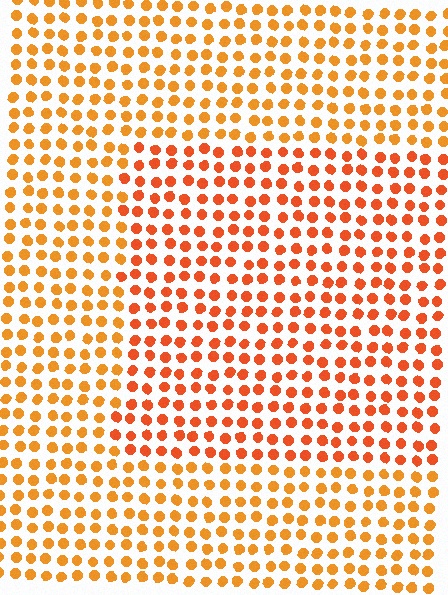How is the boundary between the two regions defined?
The boundary is defined purely by a slight shift in hue (about 20 degrees). Spacing, size, and orientation are identical on both sides.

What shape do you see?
I see a rectangle.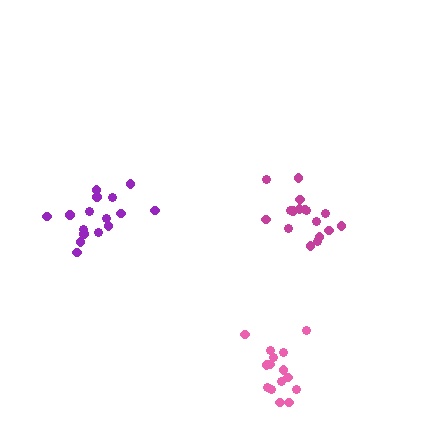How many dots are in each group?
Group 1: 17 dots, Group 2: 15 dots, Group 3: 16 dots (48 total).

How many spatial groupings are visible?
There are 3 spatial groupings.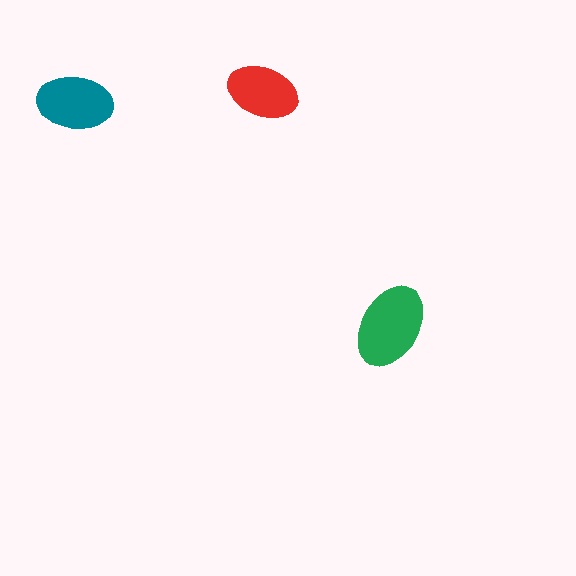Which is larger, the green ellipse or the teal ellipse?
The green one.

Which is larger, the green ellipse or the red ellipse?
The green one.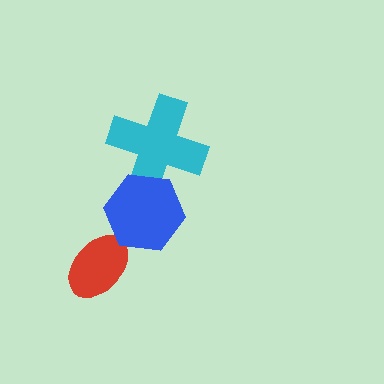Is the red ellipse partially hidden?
No, no other shape covers it.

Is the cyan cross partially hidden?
Yes, it is partially covered by another shape.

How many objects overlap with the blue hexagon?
1 object overlaps with the blue hexagon.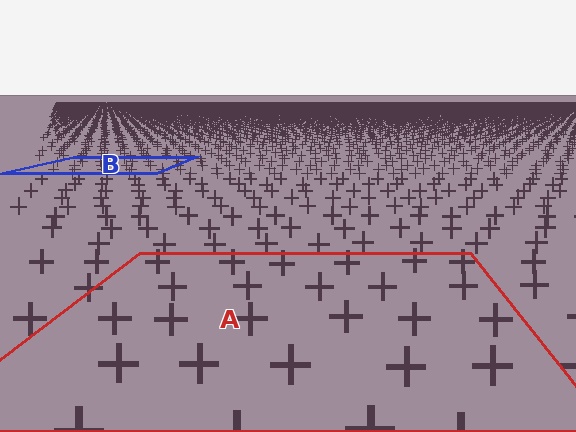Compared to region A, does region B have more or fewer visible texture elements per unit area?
Region B has more texture elements per unit area — they are packed more densely because it is farther away.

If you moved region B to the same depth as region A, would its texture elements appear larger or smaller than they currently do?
They would appear larger. At a closer depth, the same texture elements are projected at a bigger on-screen size.